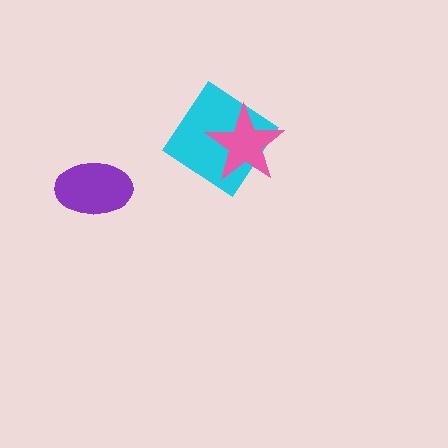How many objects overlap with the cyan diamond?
1 object overlaps with the cyan diamond.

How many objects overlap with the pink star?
1 object overlaps with the pink star.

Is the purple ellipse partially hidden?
No, no other shape covers it.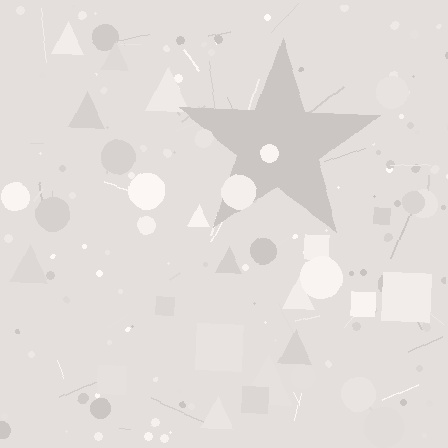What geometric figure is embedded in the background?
A star is embedded in the background.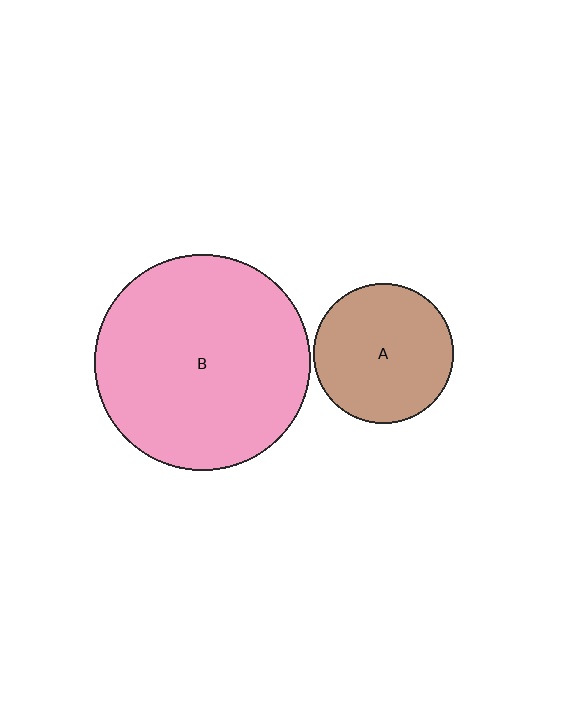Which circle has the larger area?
Circle B (pink).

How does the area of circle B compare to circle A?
Approximately 2.4 times.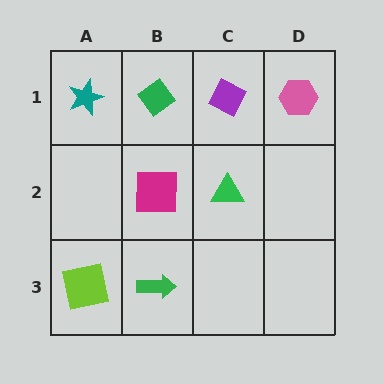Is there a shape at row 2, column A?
No, that cell is empty.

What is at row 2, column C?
A green triangle.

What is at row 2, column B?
A magenta square.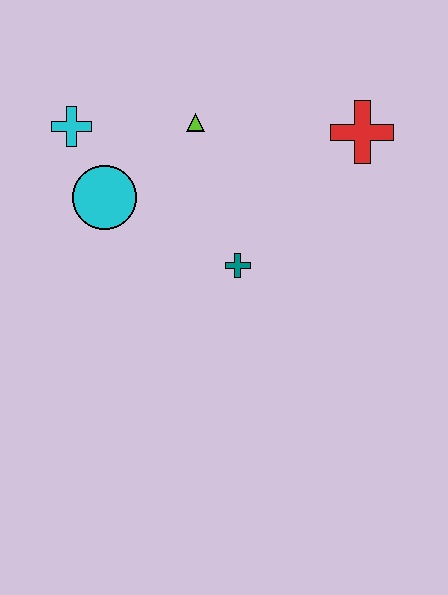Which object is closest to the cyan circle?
The cyan cross is closest to the cyan circle.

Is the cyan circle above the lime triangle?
No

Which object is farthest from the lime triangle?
The red cross is farthest from the lime triangle.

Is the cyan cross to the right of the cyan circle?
No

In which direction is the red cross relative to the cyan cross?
The red cross is to the right of the cyan cross.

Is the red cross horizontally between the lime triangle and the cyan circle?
No